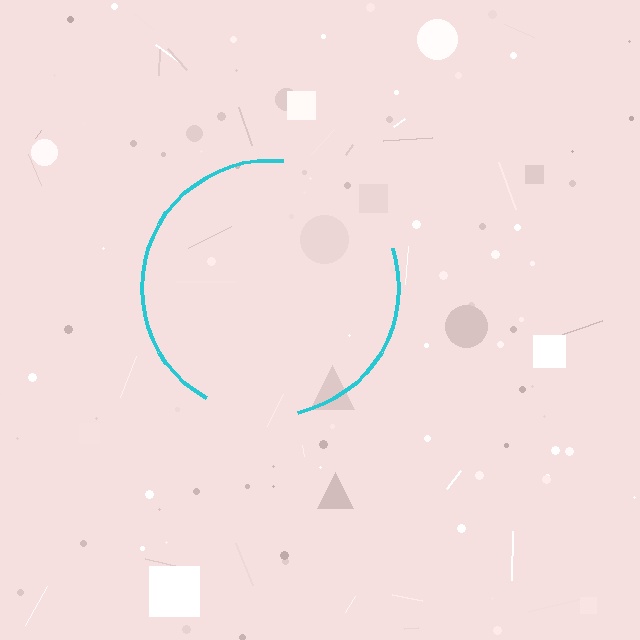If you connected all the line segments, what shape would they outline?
They would outline a circle.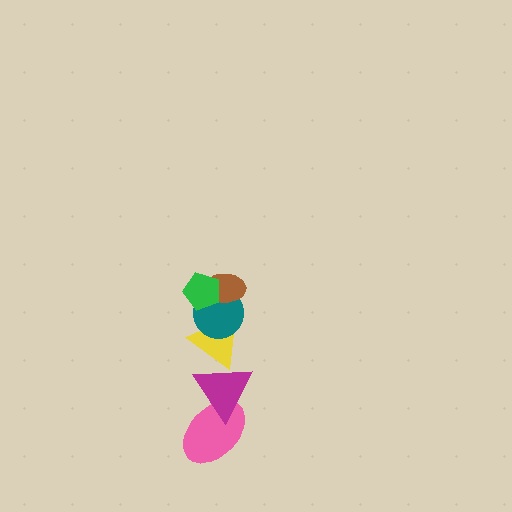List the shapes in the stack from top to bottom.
From top to bottom: the green pentagon, the brown ellipse, the teal circle, the yellow triangle, the magenta triangle, the pink ellipse.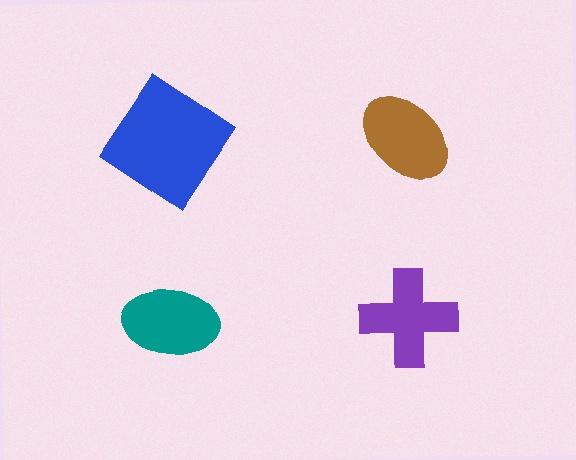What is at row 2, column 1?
A teal ellipse.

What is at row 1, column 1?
A blue diamond.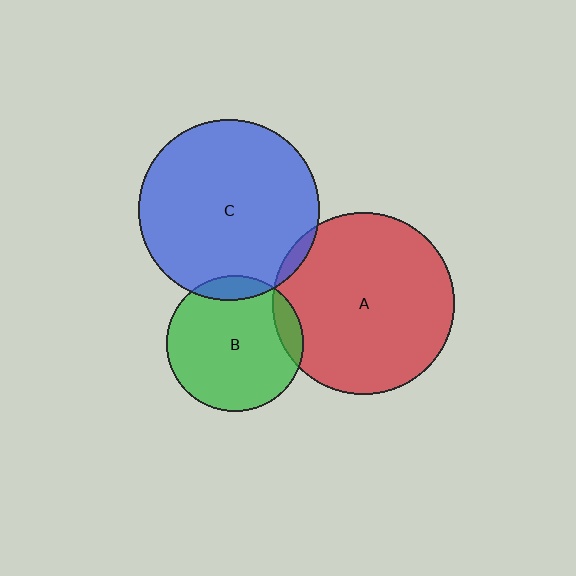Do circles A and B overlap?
Yes.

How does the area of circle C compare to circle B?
Approximately 1.8 times.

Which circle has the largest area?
Circle A (red).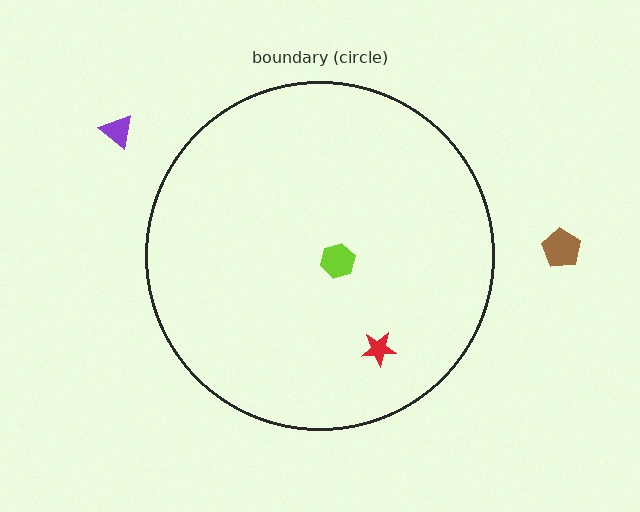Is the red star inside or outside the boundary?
Inside.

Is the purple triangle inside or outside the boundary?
Outside.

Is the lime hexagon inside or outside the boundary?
Inside.